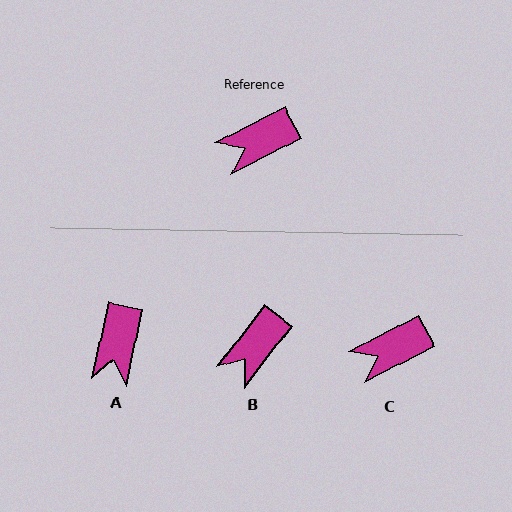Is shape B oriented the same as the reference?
No, it is off by about 25 degrees.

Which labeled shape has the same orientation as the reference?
C.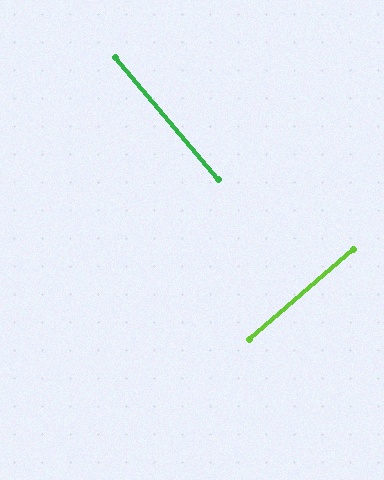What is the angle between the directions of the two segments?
Approximately 89 degrees.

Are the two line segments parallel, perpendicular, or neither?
Perpendicular — they meet at approximately 89°.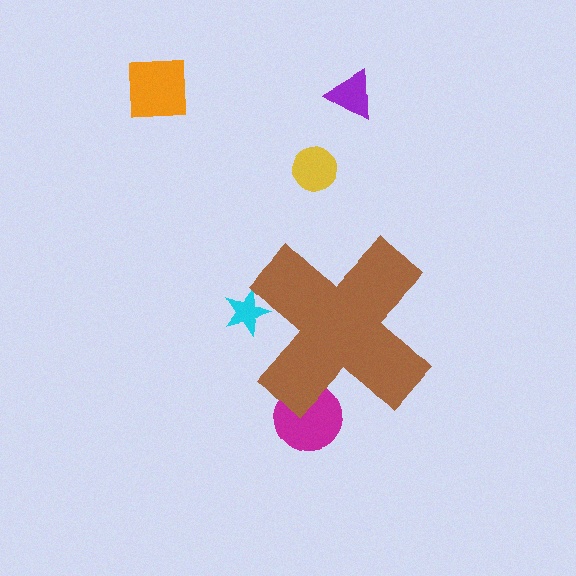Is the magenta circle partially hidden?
Yes, the magenta circle is partially hidden behind the brown cross.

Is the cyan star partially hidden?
Yes, the cyan star is partially hidden behind the brown cross.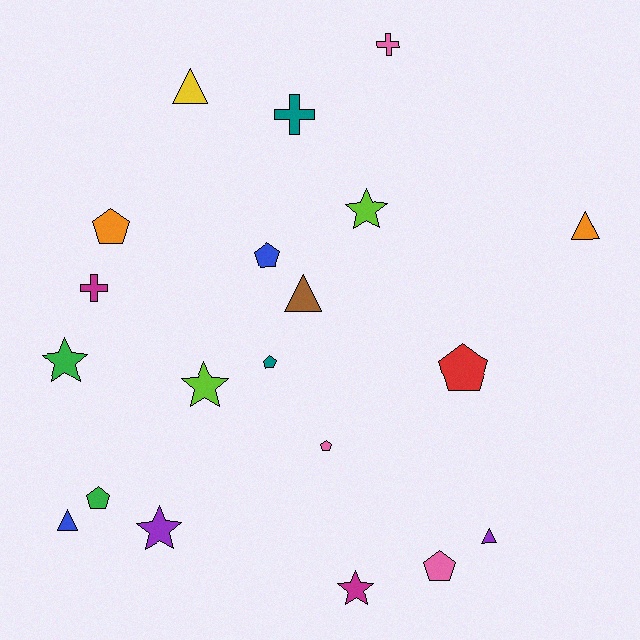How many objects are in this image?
There are 20 objects.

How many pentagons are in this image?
There are 7 pentagons.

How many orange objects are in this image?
There are 2 orange objects.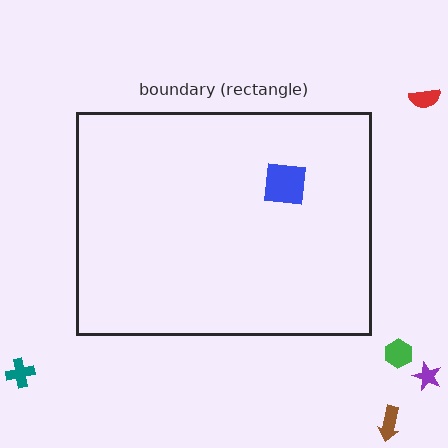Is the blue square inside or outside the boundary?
Inside.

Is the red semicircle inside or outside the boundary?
Outside.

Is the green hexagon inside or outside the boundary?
Outside.